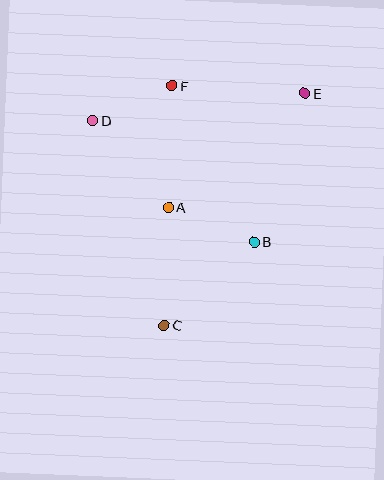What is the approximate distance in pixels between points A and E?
The distance between A and E is approximately 178 pixels.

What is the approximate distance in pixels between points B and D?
The distance between B and D is approximately 202 pixels.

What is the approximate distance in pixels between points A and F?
The distance between A and F is approximately 122 pixels.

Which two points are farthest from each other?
Points C and E are farthest from each other.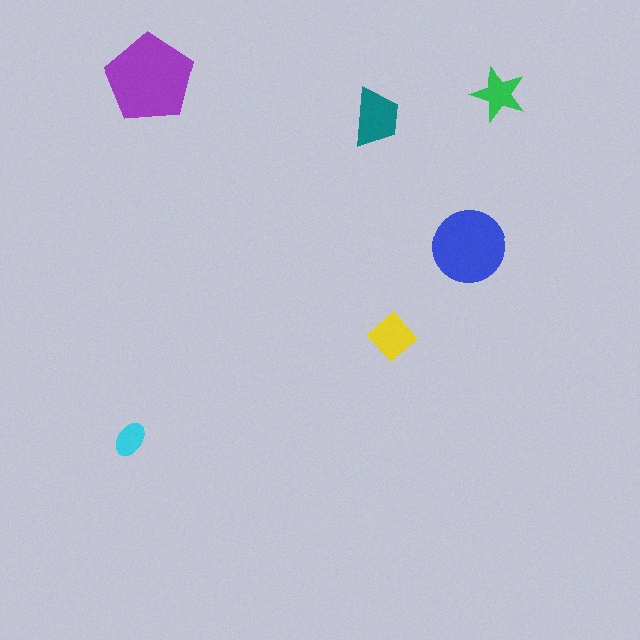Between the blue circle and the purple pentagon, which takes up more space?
The purple pentagon.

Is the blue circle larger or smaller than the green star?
Larger.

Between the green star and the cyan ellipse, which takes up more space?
The green star.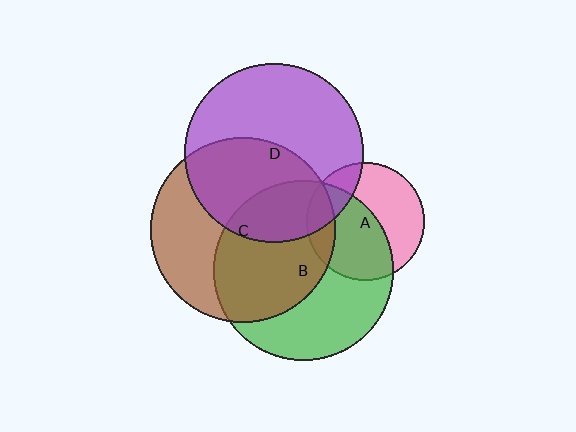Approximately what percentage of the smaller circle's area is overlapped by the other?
Approximately 20%.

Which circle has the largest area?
Circle C (brown).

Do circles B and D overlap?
Yes.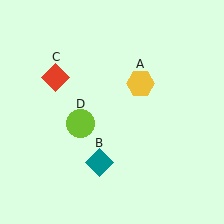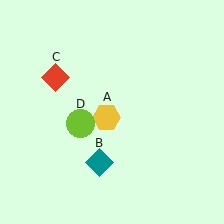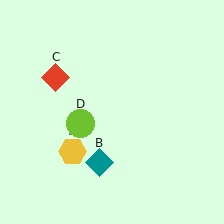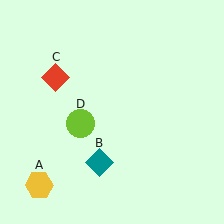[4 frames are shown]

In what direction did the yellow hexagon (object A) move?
The yellow hexagon (object A) moved down and to the left.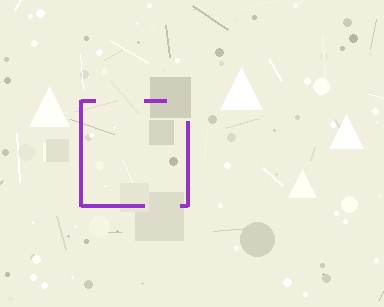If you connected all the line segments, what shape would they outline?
They would outline a square.